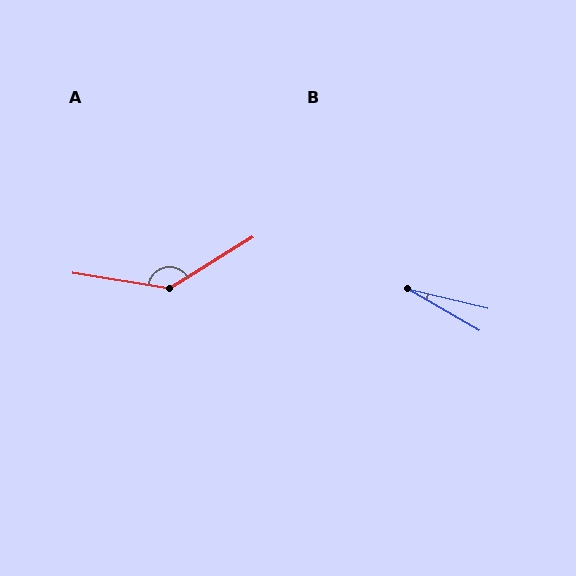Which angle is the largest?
A, at approximately 139 degrees.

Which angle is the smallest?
B, at approximately 16 degrees.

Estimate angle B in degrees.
Approximately 16 degrees.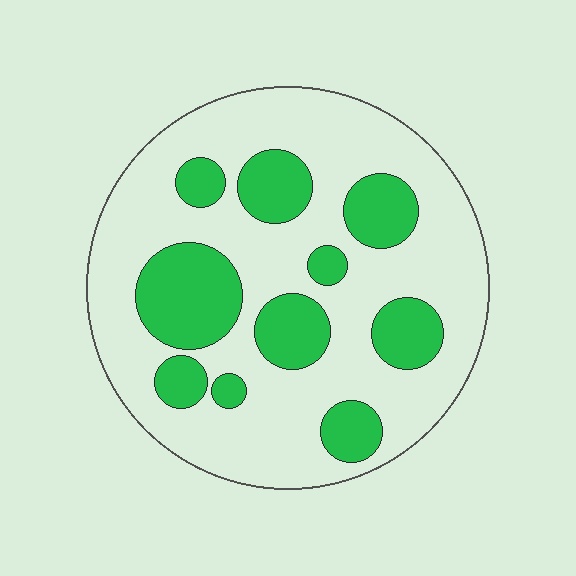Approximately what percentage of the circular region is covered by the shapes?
Approximately 30%.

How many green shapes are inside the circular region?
10.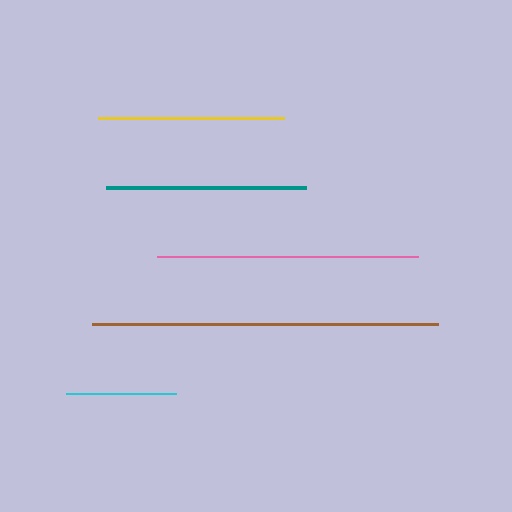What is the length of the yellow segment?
The yellow segment is approximately 187 pixels long.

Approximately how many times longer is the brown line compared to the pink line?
The brown line is approximately 1.3 times the length of the pink line.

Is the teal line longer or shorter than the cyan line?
The teal line is longer than the cyan line.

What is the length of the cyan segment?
The cyan segment is approximately 110 pixels long.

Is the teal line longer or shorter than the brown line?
The brown line is longer than the teal line.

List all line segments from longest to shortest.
From longest to shortest: brown, pink, teal, yellow, cyan.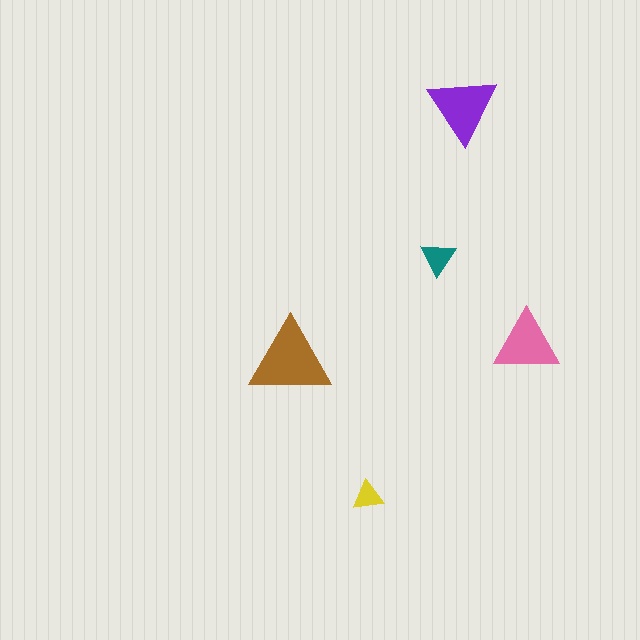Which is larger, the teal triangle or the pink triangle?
The pink one.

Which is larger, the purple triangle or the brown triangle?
The brown one.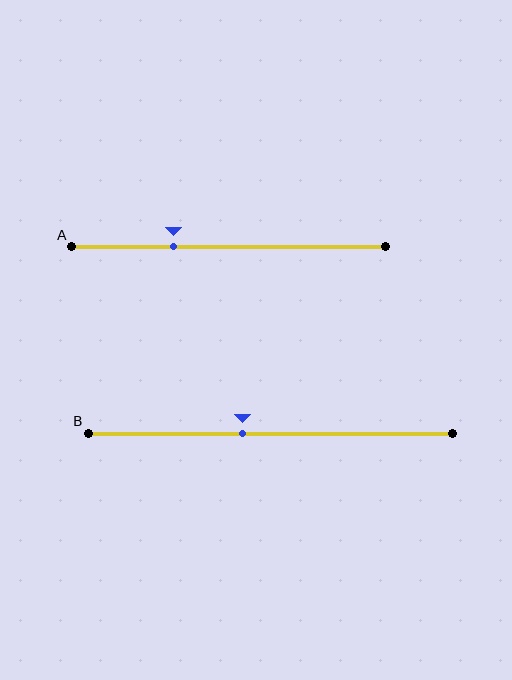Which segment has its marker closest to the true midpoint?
Segment B has its marker closest to the true midpoint.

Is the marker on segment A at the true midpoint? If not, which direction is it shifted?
No, the marker on segment A is shifted to the left by about 18% of the segment length.